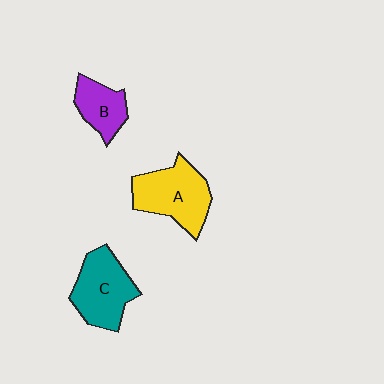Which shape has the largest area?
Shape A (yellow).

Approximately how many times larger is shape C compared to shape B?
Approximately 1.6 times.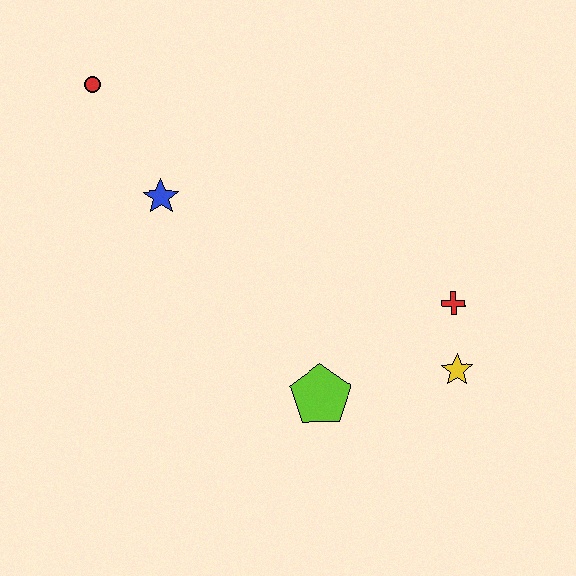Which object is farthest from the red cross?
The red circle is farthest from the red cross.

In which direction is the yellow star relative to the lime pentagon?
The yellow star is to the right of the lime pentagon.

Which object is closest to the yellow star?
The red cross is closest to the yellow star.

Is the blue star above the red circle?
No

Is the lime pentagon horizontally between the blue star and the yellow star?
Yes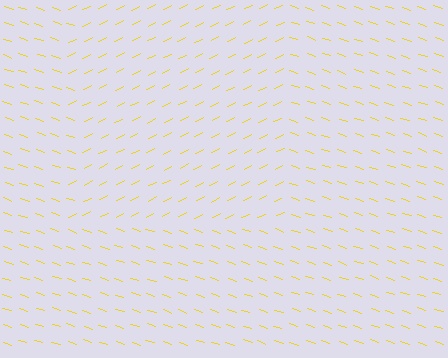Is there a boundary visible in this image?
Yes, there is a texture boundary formed by a change in line orientation.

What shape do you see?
I see a rectangle.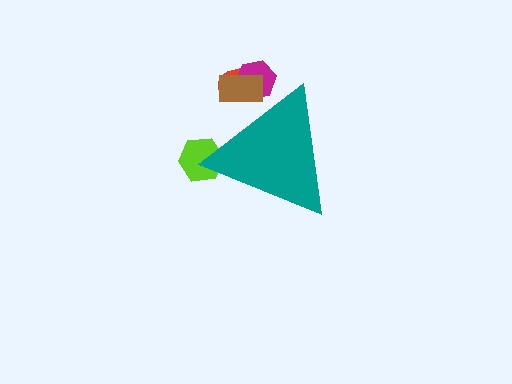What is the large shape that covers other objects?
A teal triangle.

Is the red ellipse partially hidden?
Yes, the red ellipse is partially hidden behind the teal triangle.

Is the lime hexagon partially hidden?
Yes, the lime hexagon is partially hidden behind the teal triangle.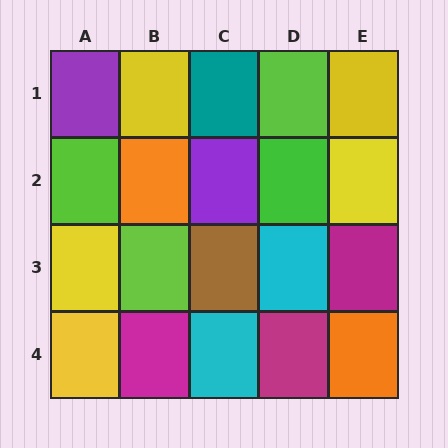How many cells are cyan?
2 cells are cyan.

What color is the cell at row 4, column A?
Yellow.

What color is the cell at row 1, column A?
Purple.